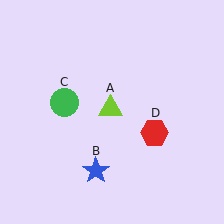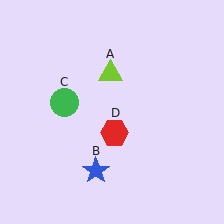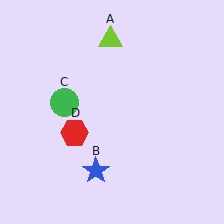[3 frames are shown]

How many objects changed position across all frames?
2 objects changed position: lime triangle (object A), red hexagon (object D).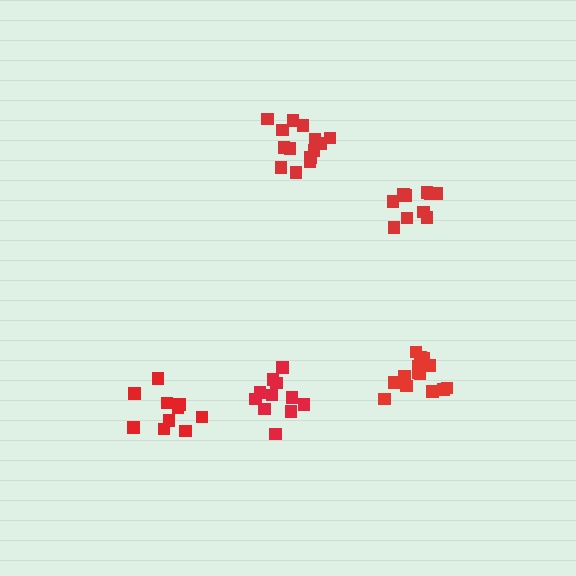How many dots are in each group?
Group 1: 10 dots, Group 2: 14 dots, Group 3: 11 dots, Group 4: 10 dots, Group 5: 14 dots (59 total).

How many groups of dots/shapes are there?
There are 5 groups.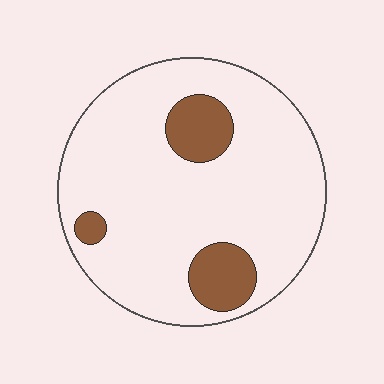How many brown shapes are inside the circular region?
3.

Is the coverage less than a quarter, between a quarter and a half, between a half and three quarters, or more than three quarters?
Less than a quarter.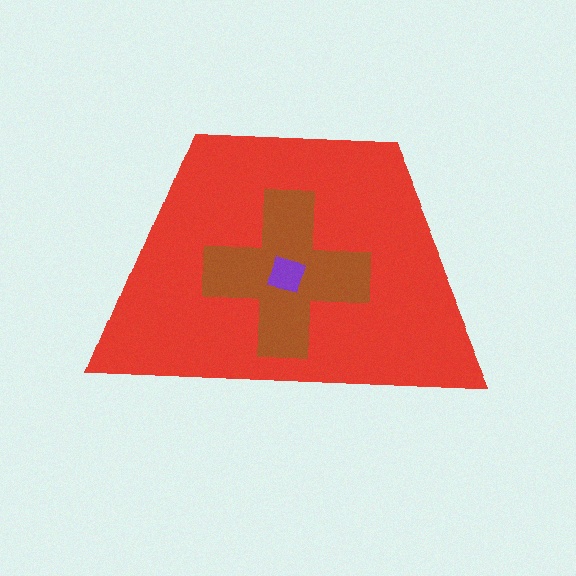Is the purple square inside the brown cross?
Yes.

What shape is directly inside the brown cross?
The purple square.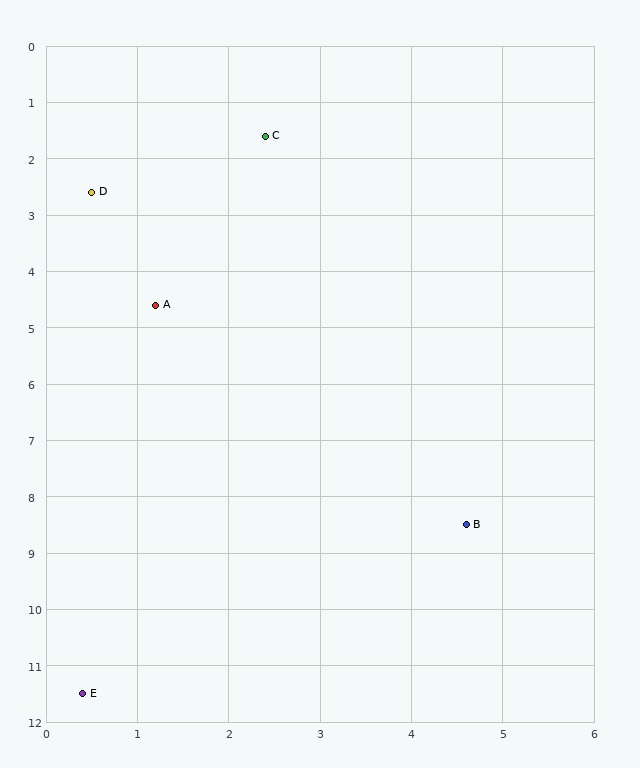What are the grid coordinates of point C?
Point C is at approximately (2.4, 1.6).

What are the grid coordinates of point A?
Point A is at approximately (1.2, 4.6).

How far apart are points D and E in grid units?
Points D and E are about 8.9 grid units apart.